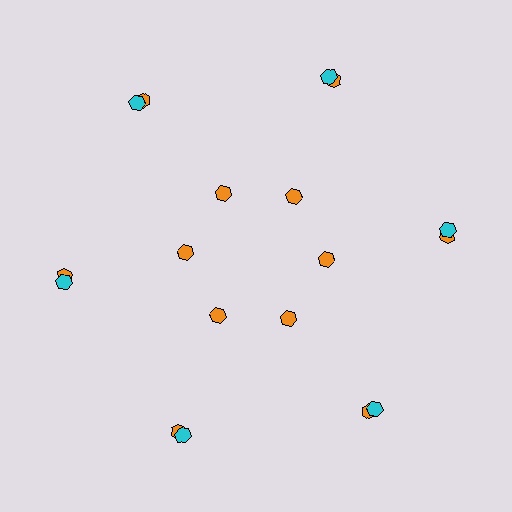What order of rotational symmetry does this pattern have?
This pattern has 6-fold rotational symmetry.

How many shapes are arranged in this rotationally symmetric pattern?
There are 18 shapes, arranged in 6 groups of 3.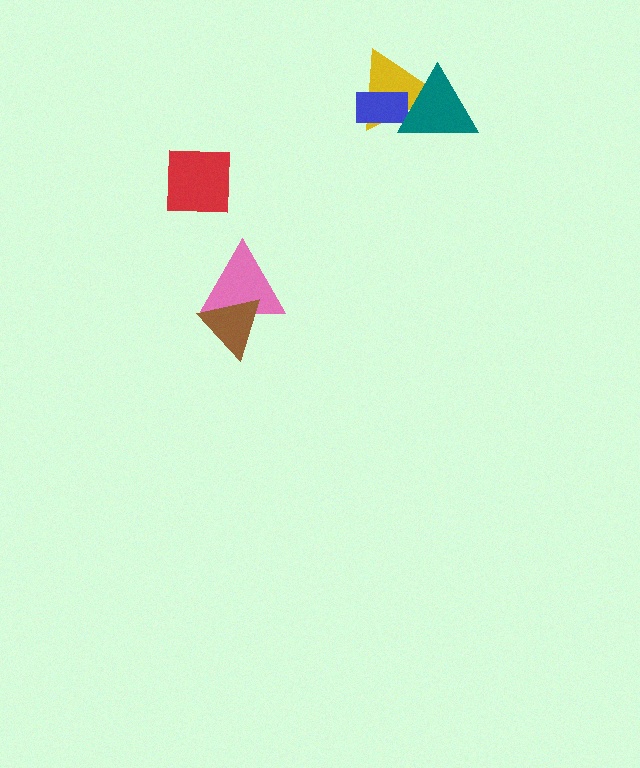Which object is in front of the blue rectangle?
The teal triangle is in front of the blue rectangle.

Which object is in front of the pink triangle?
The brown triangle is in front of the pink triangle.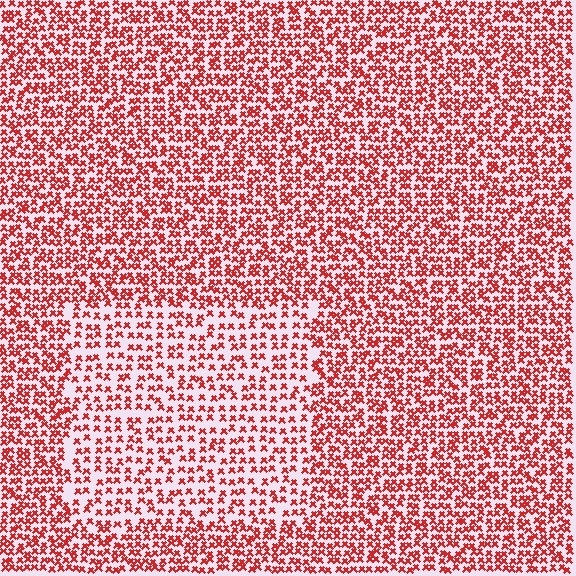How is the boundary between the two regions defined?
The boundary is defined by a change in element density (approximately 1.7x ratio). All elements are the same color, size, and shape.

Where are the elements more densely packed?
The elements are more densely packed outside the rectangle boundary.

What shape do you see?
I see a rectangle.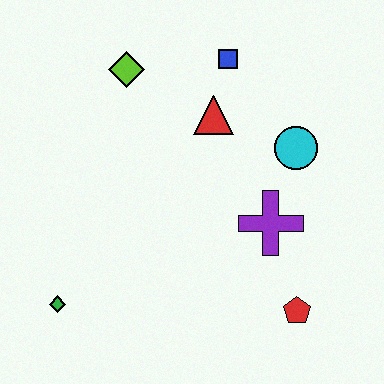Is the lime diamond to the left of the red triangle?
Yes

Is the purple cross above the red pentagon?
Yes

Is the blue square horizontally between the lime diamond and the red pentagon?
Yes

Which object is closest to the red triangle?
The blue square is closest to the red triangle.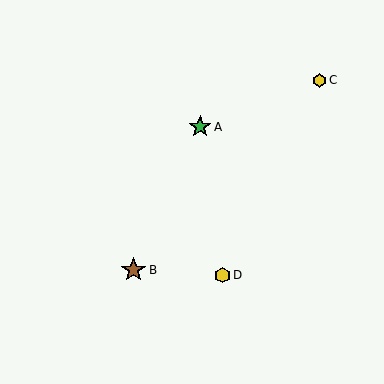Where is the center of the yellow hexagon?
The center of the yellow hexagon is at (319, 80).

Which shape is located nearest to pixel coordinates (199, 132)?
The green star (labeled A) at (200, 127) is nearest to that location.